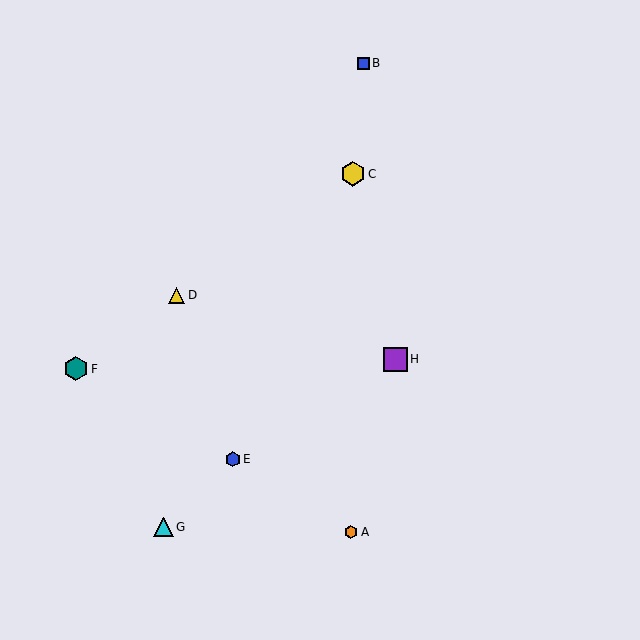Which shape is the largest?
The teal hexagon (labeled F) is the largest.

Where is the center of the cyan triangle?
The center of the cyan triangle is at (163, 527).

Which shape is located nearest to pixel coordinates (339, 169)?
The yellow hexagon (labeled C) at (353, 174) is nearest to that location.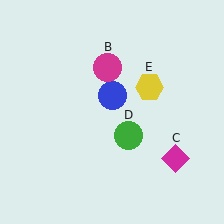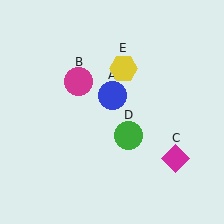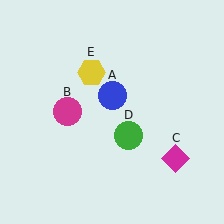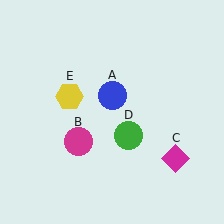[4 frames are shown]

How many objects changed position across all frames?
2 objects changed position: magenta circle (object B), yellow hexagon (object E).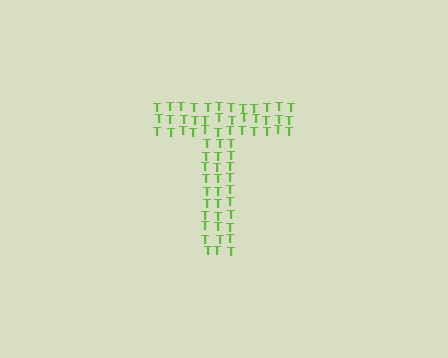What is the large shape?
The large shape is the letter T.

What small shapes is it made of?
It is made of small letter T's.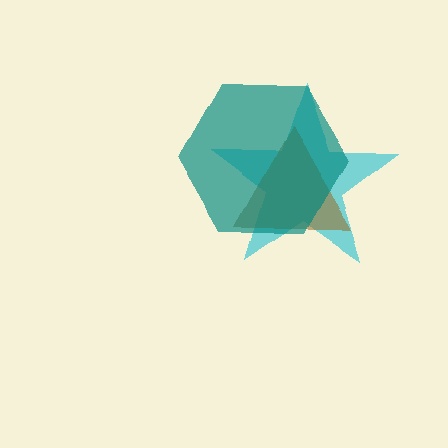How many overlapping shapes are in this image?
There are 3 overlapping shapes in the image.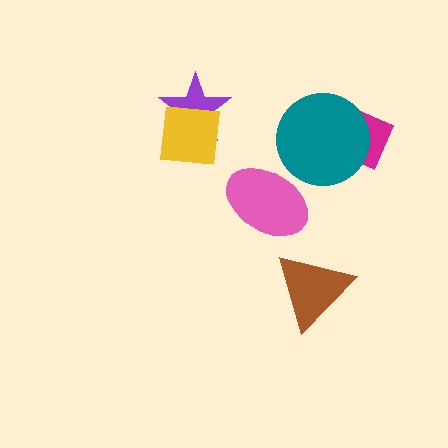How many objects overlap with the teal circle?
1 object overlaps with the teal circle.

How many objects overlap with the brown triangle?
0 objects overlap with the brown triangle.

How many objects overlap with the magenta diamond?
1 object overlaps with the magenta diamond.